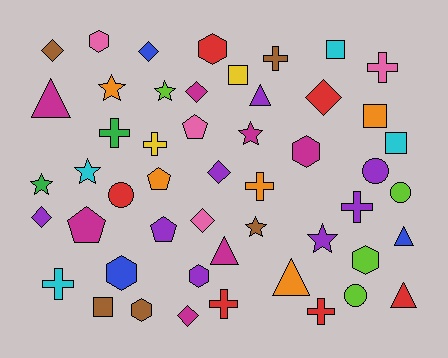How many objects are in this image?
There are 50 objects.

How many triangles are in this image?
There are 6 triangles.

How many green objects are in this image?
There are 2 green objects.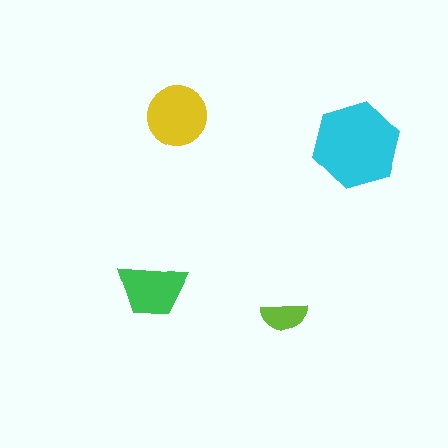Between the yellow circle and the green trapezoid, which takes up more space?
The yellow circle.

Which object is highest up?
The yellow circle is topmost.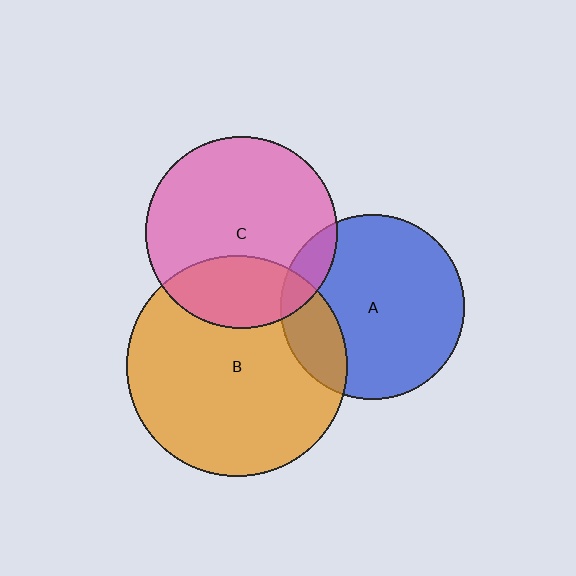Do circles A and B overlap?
Yes.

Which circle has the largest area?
Circle B (orange).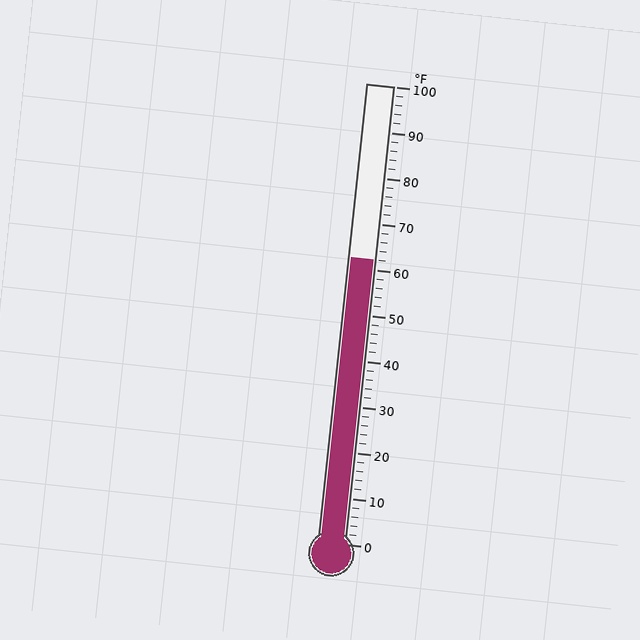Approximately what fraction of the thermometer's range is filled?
The thermometer is filled to approximately 60% of its range.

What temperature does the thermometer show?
The thermometer shows approximately 62°F.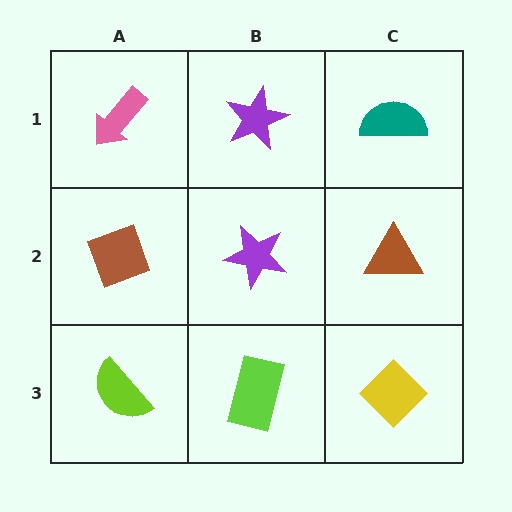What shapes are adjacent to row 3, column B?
A purple star (row 2, column B), a lime semicircle (row 3, column A), a yellow diamond (row 3, column C).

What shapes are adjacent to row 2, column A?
A pink arrow (row 1, column A), a lime semicircle (row 3, column A), a purple star (row 2, column B).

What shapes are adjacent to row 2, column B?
A purple star (row 1, column B), a lime rectangle (row 3, column B), a brown diamond (row 2, column A), a brown triangle (row 2, column C).